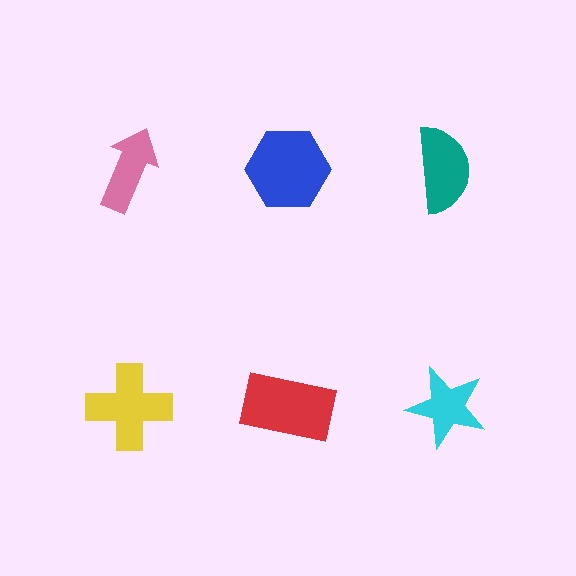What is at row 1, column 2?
A blue hexagon.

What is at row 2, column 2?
A red rectangle.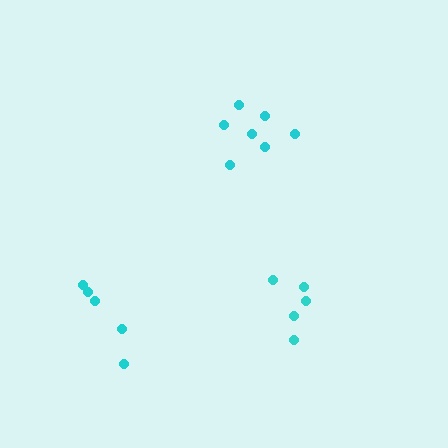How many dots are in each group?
Group 1: 5 dots, Group 2: 5 dots, Group 3: 7 dots (17 total).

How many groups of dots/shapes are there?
There are 3 groups.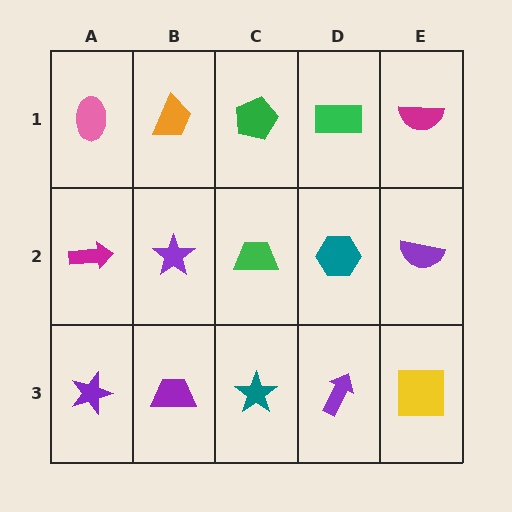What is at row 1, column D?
A green rectangle.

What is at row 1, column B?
An orange trapezoid.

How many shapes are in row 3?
5 shapes.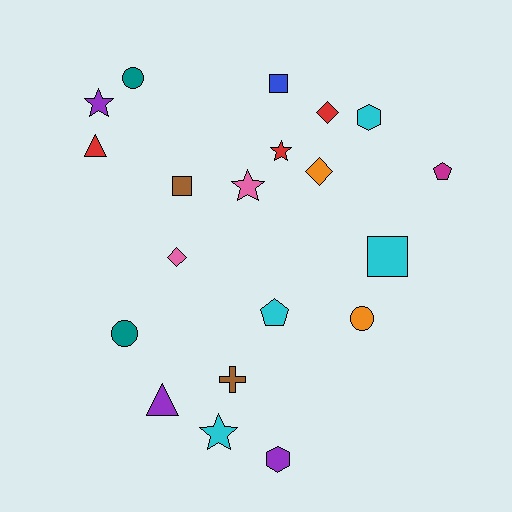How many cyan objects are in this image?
There are 4 cyan objects.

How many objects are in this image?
There are 20 objects.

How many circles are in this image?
There are 3 circles.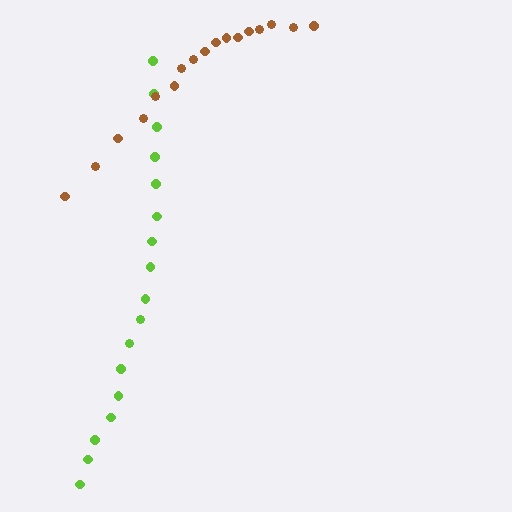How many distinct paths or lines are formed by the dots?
There are 2 distinct paths.